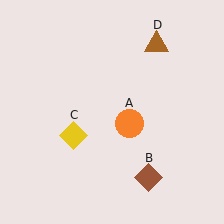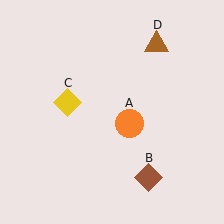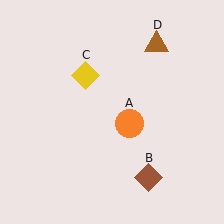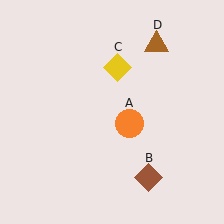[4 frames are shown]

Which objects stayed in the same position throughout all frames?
Orange circle (object A) and brown diamond (object B) and brown triangle (object D) remained stationary.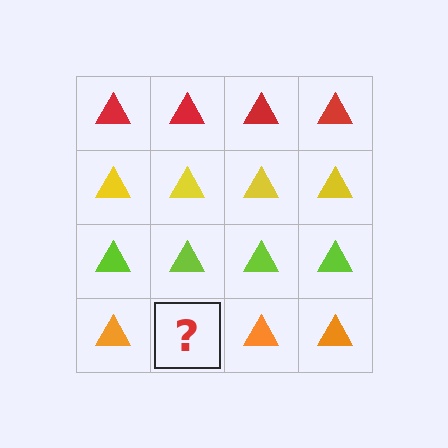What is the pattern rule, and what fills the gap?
The rule is that each row has a consistent color. The gap should be filled with an orange triangle.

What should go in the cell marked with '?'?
The missing cell should contain an orange triangle.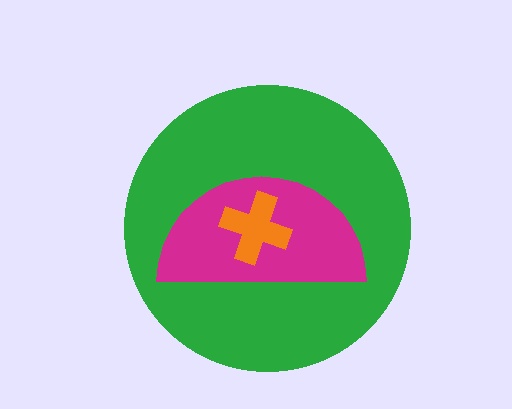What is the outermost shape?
The green circle.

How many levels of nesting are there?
3.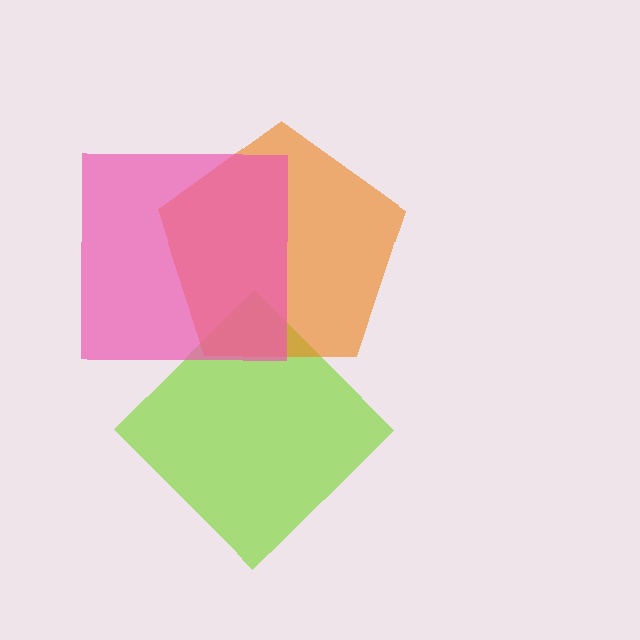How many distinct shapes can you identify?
There are 3 distinct shapes: a lime diamond, an orange pentagon, a pink square.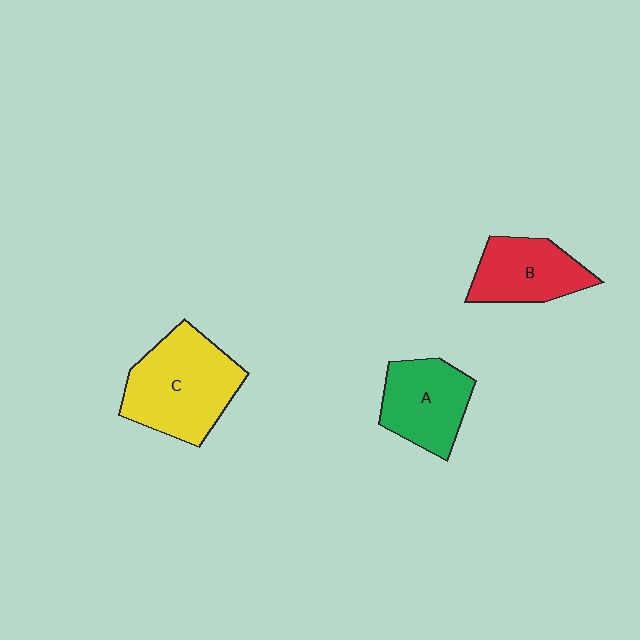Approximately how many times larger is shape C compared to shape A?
Approximately 1.4 times.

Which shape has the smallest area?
Shape B (red).